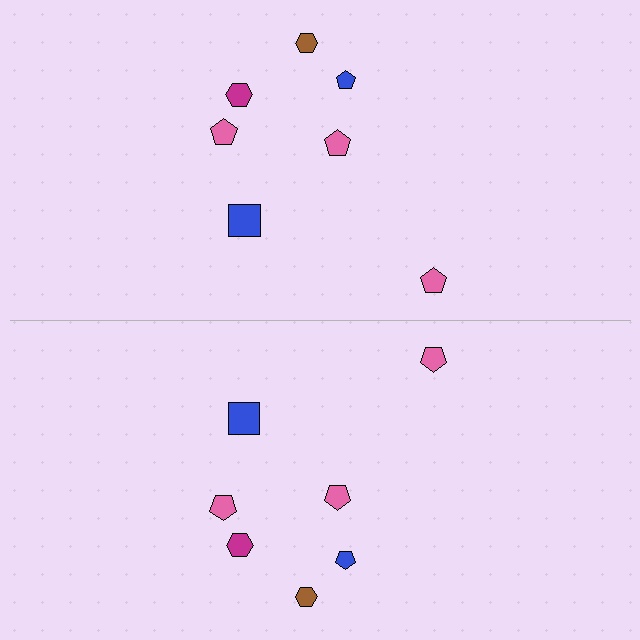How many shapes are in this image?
There are 14 shapes in this image.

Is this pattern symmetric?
Yes, this pattern has bilateral (reflection) symmetry.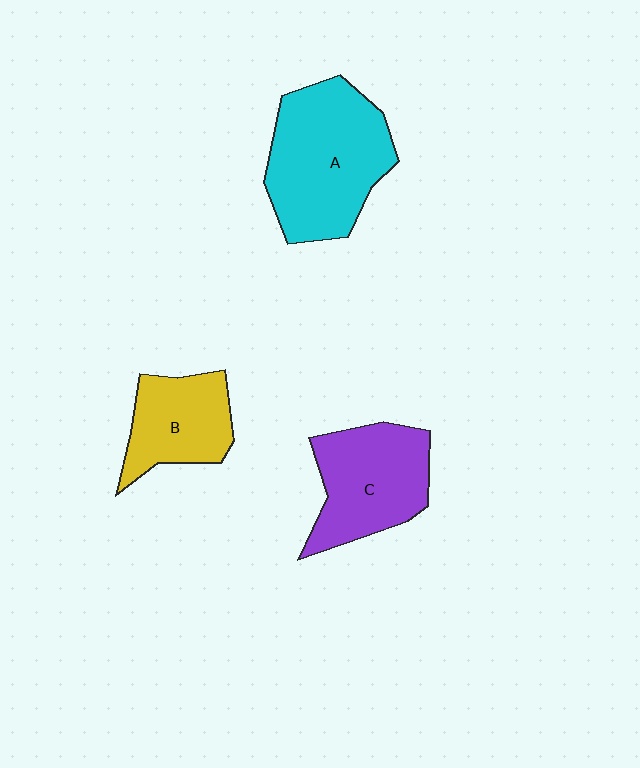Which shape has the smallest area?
Shape B (yellow).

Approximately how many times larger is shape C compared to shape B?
Approximately 1.3 times.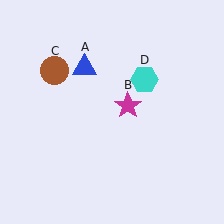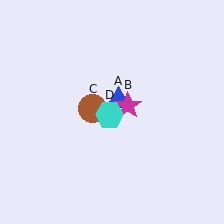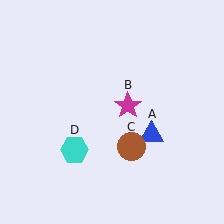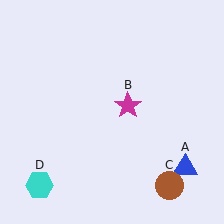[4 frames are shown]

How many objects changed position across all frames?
3 objects changed position: blue triangle (object A), brown circle (object C), cyan hexagon (object D).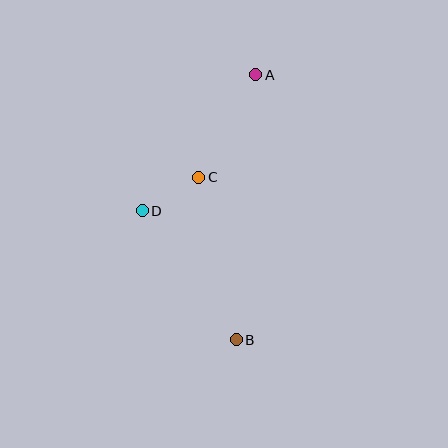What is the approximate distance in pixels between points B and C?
The distance between B and C is approximately 167 pixels.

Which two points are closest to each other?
Points C and D are closest to each other.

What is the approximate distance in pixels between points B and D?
The distance between B and D is approximately 160 pixels.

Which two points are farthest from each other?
Points A and B are farthest from each other.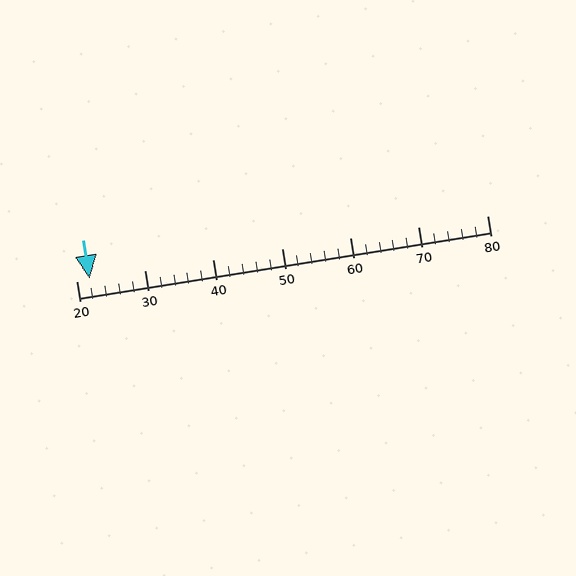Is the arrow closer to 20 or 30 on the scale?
The arrow is closer to 20.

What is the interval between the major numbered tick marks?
The major tick marks are spaced 10 units apart.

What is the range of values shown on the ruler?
The ruler shows values from 20 to 80.